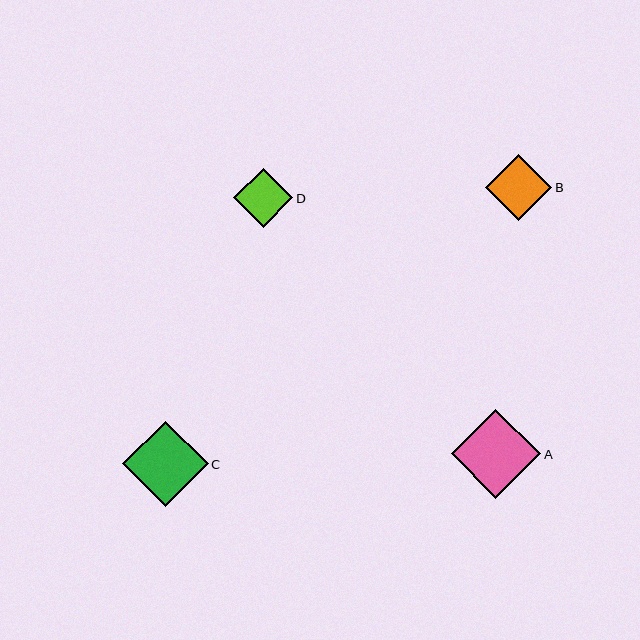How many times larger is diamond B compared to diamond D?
Diamond B is approximately 1.1 times the size of diamond D.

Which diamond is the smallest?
Diamond D is the smallest with a size of approximately 59 pixels.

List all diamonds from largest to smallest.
From largest to smallest: A, C, B, D.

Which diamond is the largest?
Diamond A is the largest with a size of approximately 90 pixels.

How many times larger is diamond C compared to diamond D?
Diamond C is approximately 1.4 times the size of diamond D.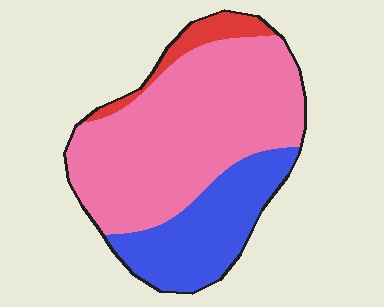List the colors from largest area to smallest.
From largest to smallest: pink, blue, red.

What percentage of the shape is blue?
Blue covers 28% of the shape.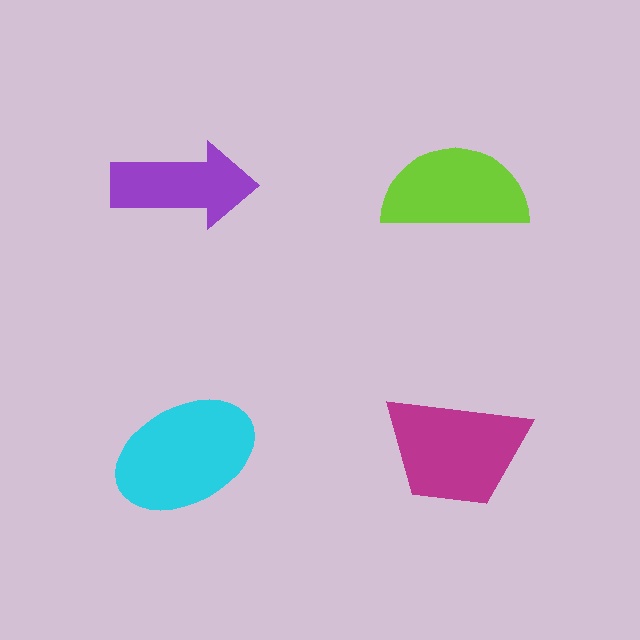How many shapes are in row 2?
2 shapes.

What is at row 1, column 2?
A lime semicircle.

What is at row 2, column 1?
A cyan ellipse.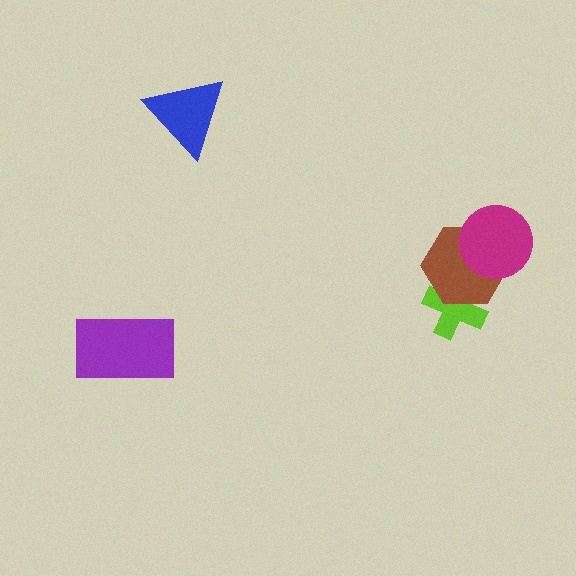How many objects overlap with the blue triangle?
0 objects overlap with the blue triangle.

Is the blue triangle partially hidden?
No, no other shape covers it.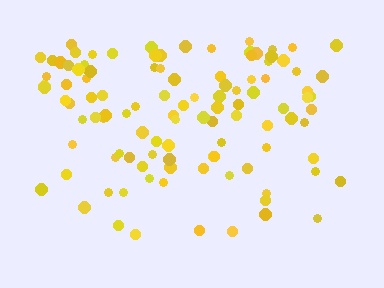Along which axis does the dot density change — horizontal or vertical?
Vertical.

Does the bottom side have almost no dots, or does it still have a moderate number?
Still a moderate number, just noticeably fewer than the top.